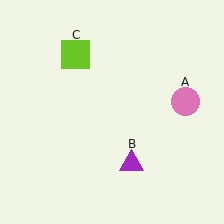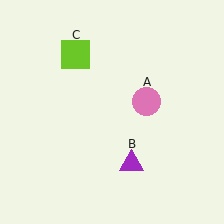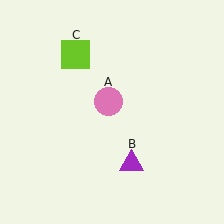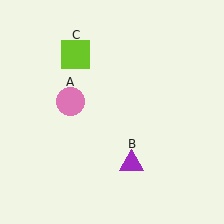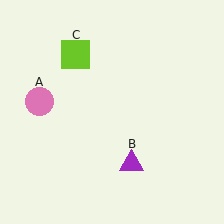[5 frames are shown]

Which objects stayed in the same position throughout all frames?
Purple triangle (object B) and lime square (object C) remained stationary.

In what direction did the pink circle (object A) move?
The pink circle (object A) moved left.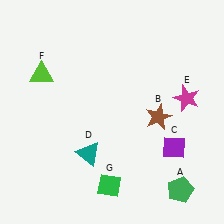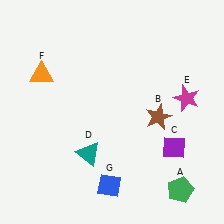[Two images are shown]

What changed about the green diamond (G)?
In Image 1, G is green. In Image 2, it changed to blue.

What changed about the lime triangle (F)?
In Image 1, F is lime. In Image 2, it changed to orange.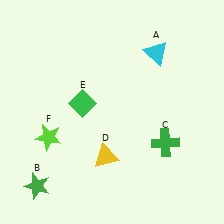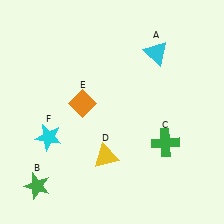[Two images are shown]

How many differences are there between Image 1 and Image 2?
There are 2 differences between the two images.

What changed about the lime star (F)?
In Image 1, F is lime. In Image 2, it changed to cyan.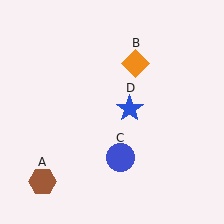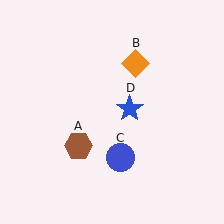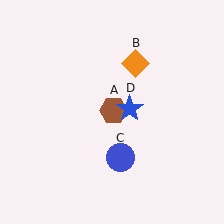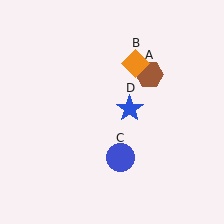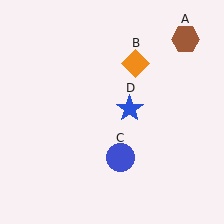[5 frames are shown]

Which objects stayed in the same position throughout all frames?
Orange diamond (object B) and blue circle (object C) and blue star (object D) remained stationary.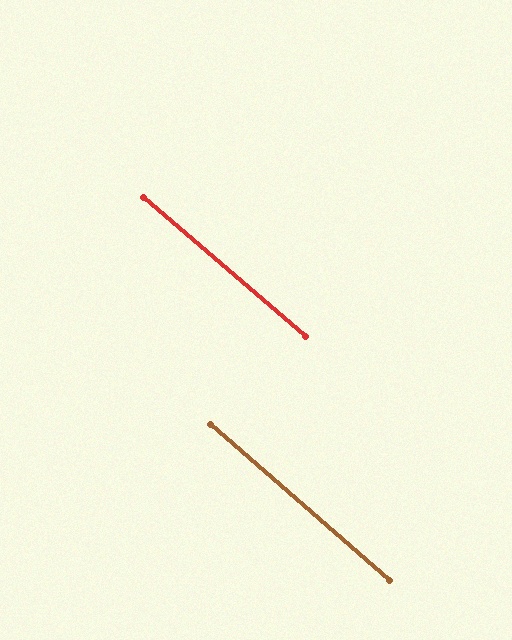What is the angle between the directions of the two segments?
Approximately 0 degrees.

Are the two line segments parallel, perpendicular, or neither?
Parallel — their directions differ by only 0.4°.